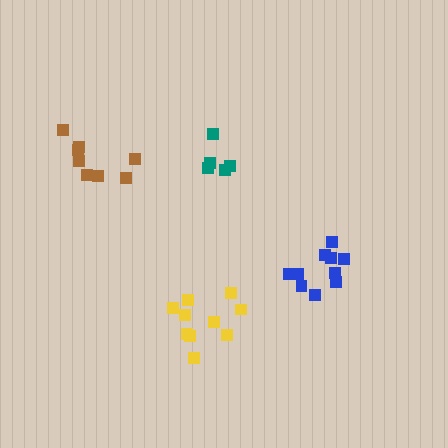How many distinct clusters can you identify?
There are 4 distinct clusters.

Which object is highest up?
The brown cluster is topmost.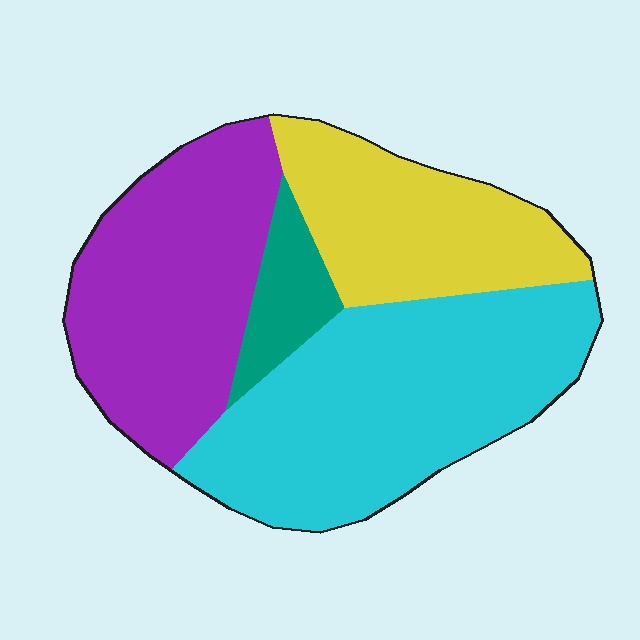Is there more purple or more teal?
Purple.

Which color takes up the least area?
Teal, at roughly 5%.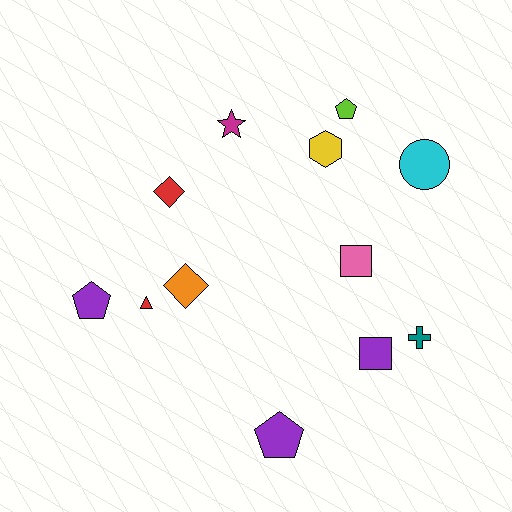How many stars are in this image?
There is 1 star.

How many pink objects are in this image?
There is 1 pink object.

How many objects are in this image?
There are 12 objects.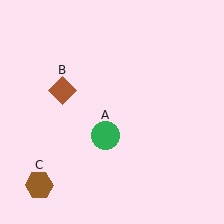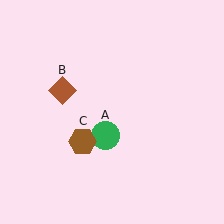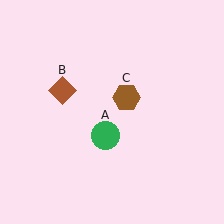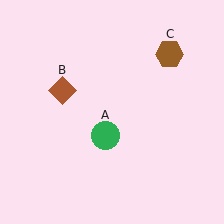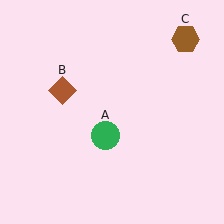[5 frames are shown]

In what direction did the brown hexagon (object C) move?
The brown hexagon (object C) moved up and to the right.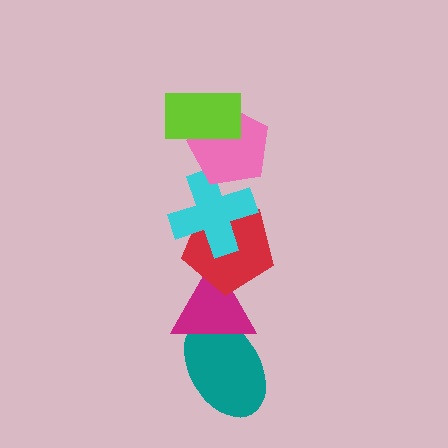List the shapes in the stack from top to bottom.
From top to bottom: the lime rectangle, the pink pentagon, the cyan cross, the red pentagon, the magenta triangle, the teal ellipse.